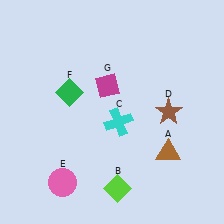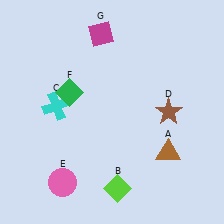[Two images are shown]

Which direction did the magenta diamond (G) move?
The magenta diamond (G) moved up.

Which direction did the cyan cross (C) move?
The cyan cross (C) moved left.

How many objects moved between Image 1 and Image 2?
2 objects moved between the two images.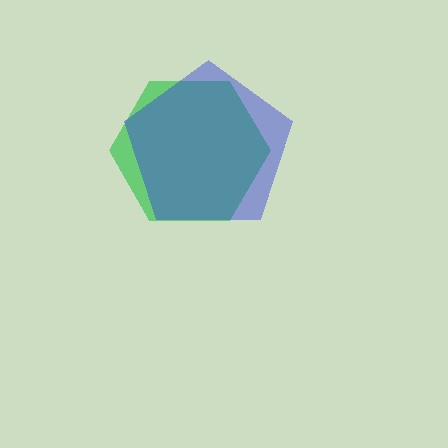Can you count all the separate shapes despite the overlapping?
Yes, there are 2 separate shapes.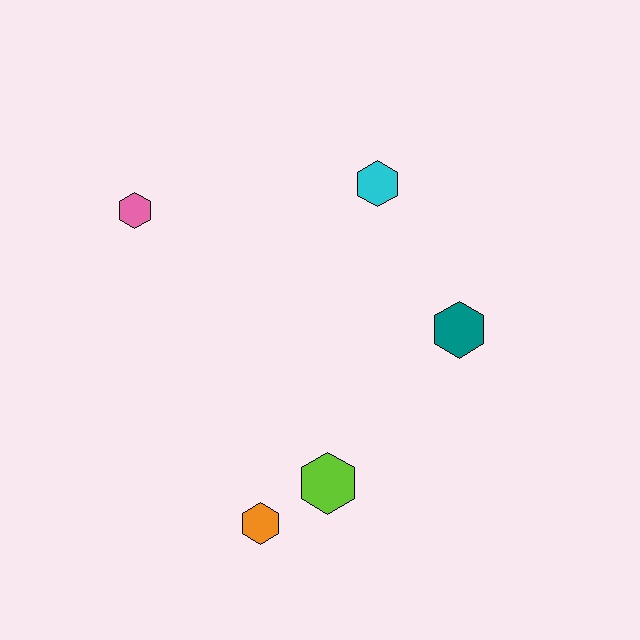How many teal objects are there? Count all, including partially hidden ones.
There is 1 teal object.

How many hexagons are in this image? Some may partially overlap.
There are 5 hexagons.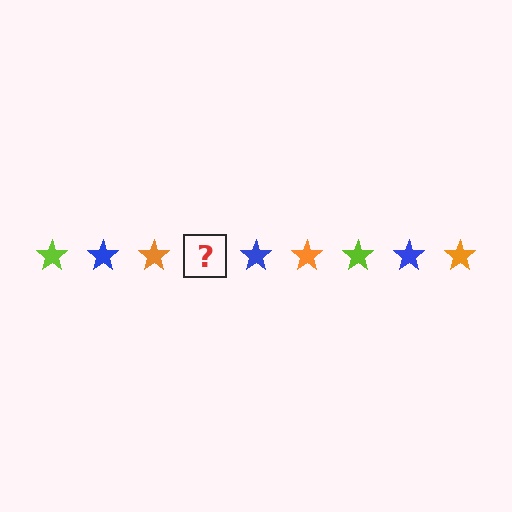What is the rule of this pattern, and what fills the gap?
The rule is that the pattern cycles through lime, blue, orange stars. The gap should be filled with a lime star.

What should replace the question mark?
The question mark should be replaced with a lime star.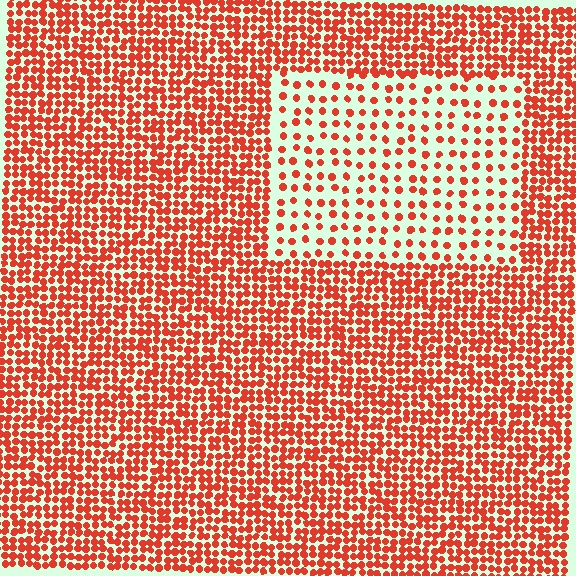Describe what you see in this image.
The image contains small red elements arranged at two different densities. A rectangle-shaped region is visible where the elements are less densely packed than the surrounding area.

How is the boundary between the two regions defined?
The boundary is defined by a change in element density (approximately 2.6x ratio). All elements are the same color, size, and shape.